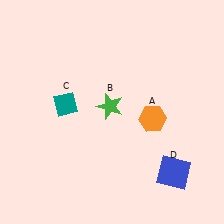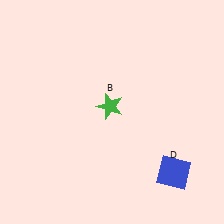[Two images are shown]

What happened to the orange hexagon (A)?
The orange hexagon (A) was removed in Image 2. It was in the bottom-right area of Image 1.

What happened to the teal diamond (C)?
The teal diamond (C) was removed in Image 2. It was in the top-left area of Image 1.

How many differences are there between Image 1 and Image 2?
There are 2 differences between the two images.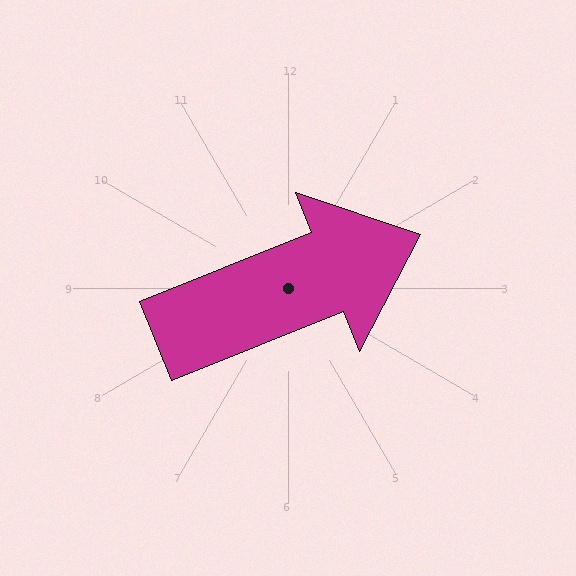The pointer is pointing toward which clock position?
Roughly 2 o'clock.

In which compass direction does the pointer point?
East.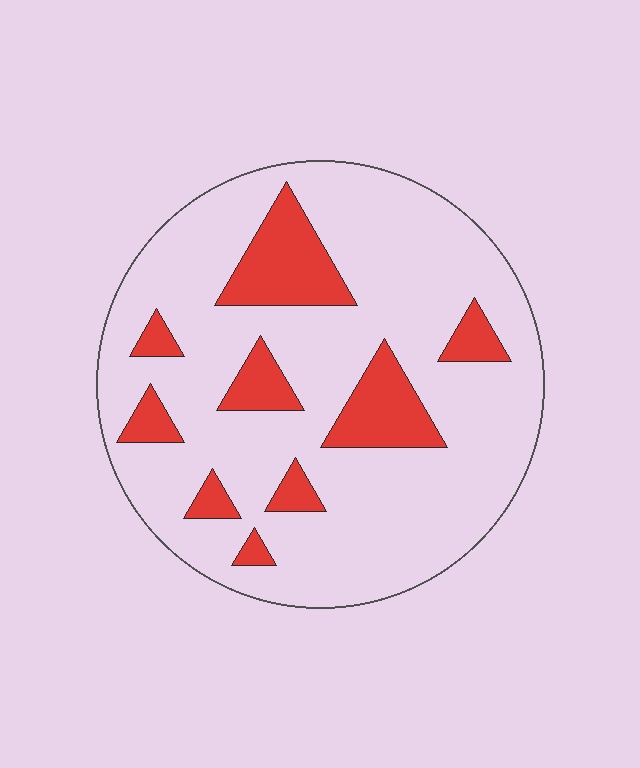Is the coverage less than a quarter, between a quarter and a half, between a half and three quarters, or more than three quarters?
Less than a quarter.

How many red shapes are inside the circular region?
9.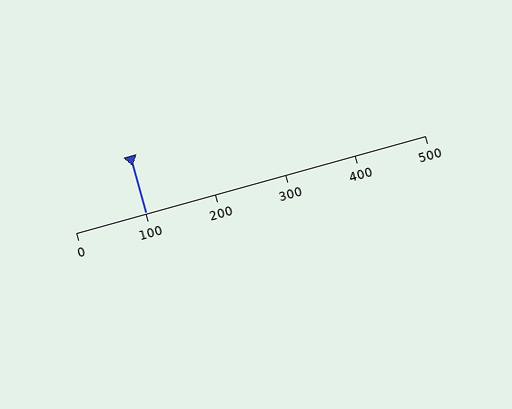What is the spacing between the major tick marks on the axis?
The major ticks are spaced 100 apart.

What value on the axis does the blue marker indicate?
The marker indicates approximately 100.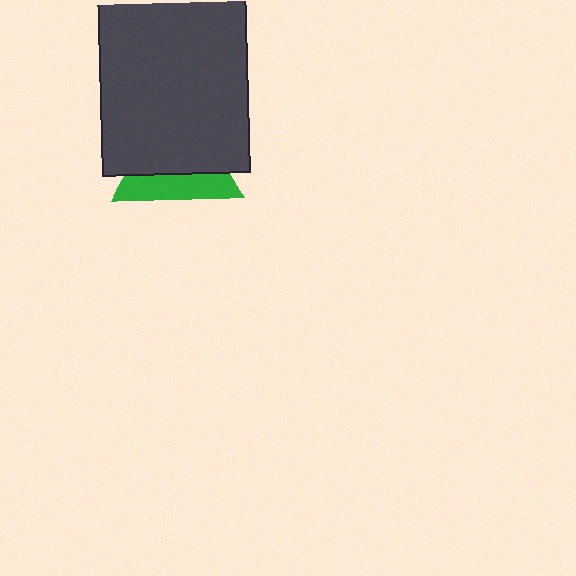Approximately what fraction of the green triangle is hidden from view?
Roughly 60% of the green triangle is hidden behind the dark gray rectangle.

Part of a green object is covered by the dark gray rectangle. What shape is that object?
It is a triangle.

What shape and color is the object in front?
The object in front is a dark gray rectangle.